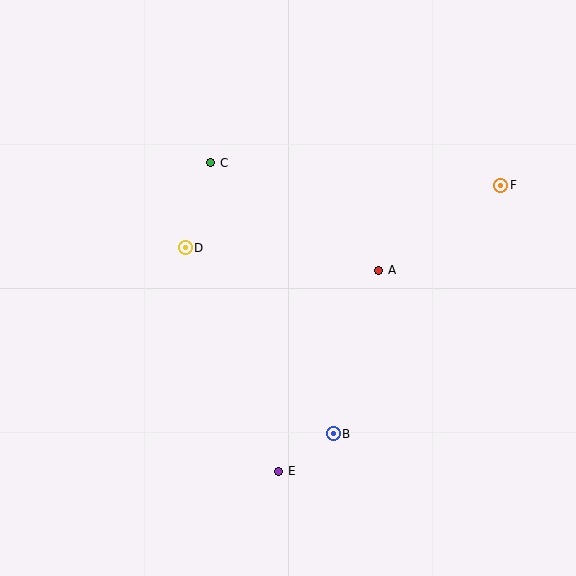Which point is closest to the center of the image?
Point A at (379, 270) is closest to the center.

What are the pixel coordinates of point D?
Point D is at (185, 248).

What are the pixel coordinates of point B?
Point B is at (333, 434).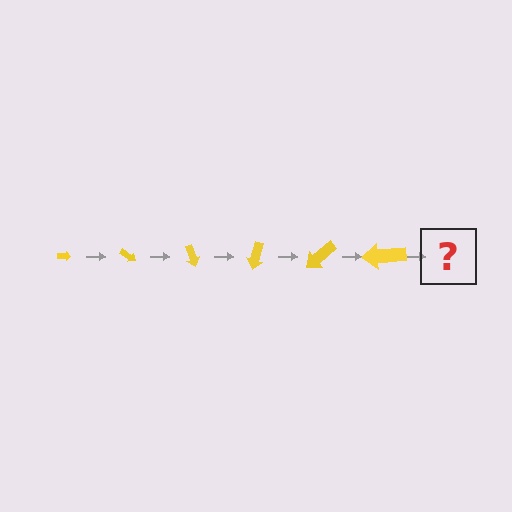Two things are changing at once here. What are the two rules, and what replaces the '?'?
The two rules are that the arrow grows larger each step and it rotates 35 degrees each step. The '?' should be an arrow, larger than the previous one and rotated 210 degrees from the start.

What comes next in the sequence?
The next element should be an arrow, larger than the previous one and rotated 210 degrees from the start.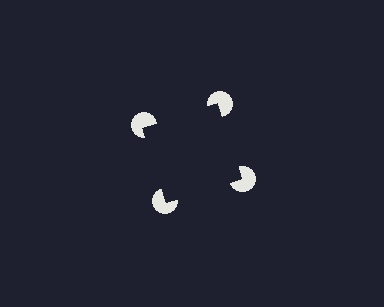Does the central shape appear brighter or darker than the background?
It typically appears slightly darker than the background, even though no actual brightness change is drawn.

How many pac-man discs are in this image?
There are 4 — one at each vertex of the illusory square.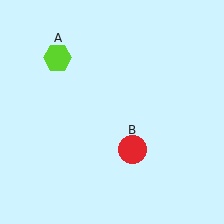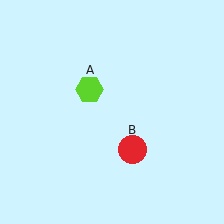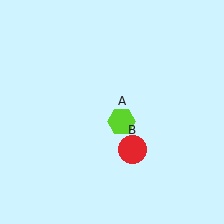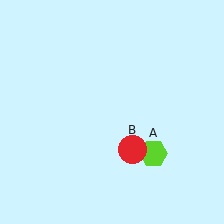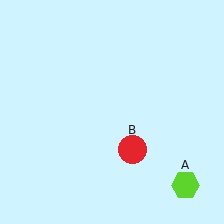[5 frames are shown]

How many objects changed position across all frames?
1 object changed position: lime hexagon (object A).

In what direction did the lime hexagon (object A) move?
The lime hexagon (object A) moved down and to the right.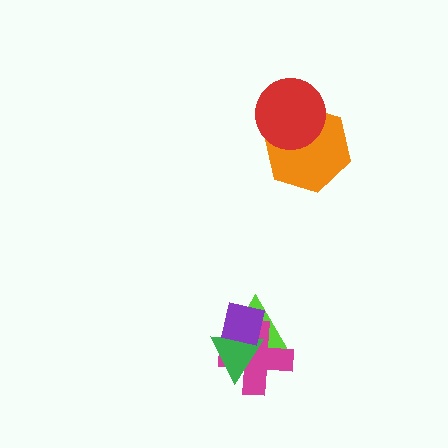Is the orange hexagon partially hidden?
Yes, it is partially covered by another shape.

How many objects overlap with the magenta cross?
3 objects overlap with the magenta cross.